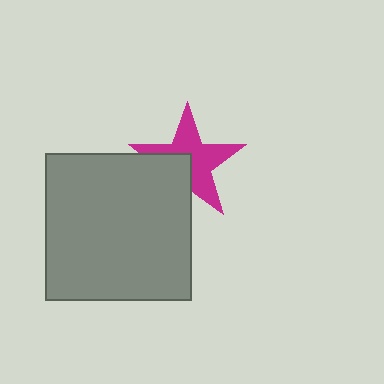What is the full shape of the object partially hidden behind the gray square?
The partially hidden object is a magenta star.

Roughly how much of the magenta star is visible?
About half of it is visible (roughly 65%).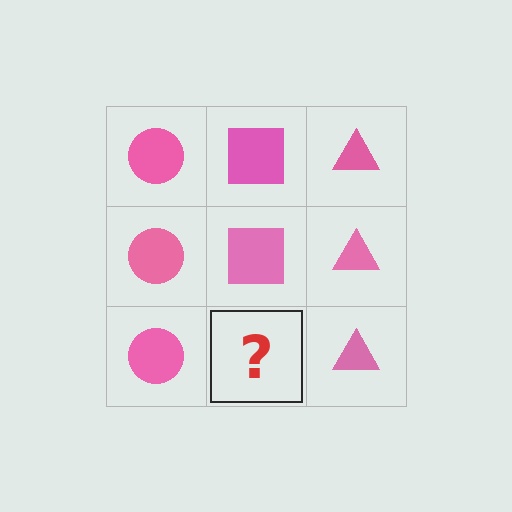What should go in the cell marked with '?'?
The missing cell should contain a pink square.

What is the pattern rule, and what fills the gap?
The rule is that each column has a consistent shape. The gap should be filled with a pink square.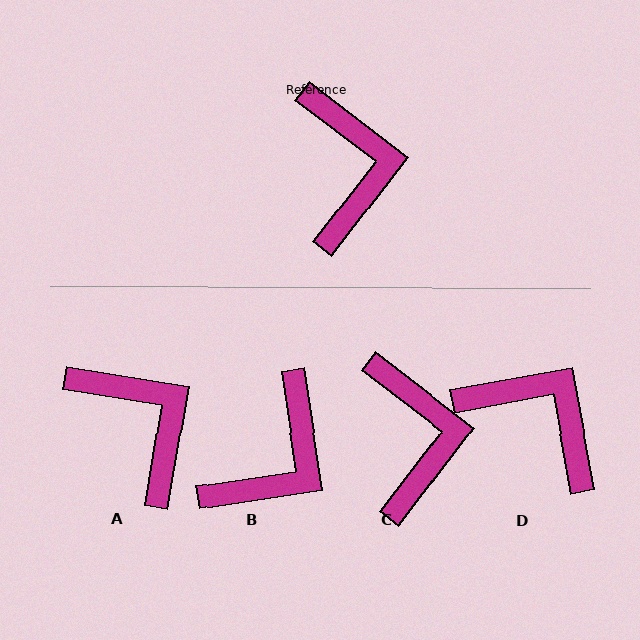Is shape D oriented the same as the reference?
No, it is off by about 48 degrees.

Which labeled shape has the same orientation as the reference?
C.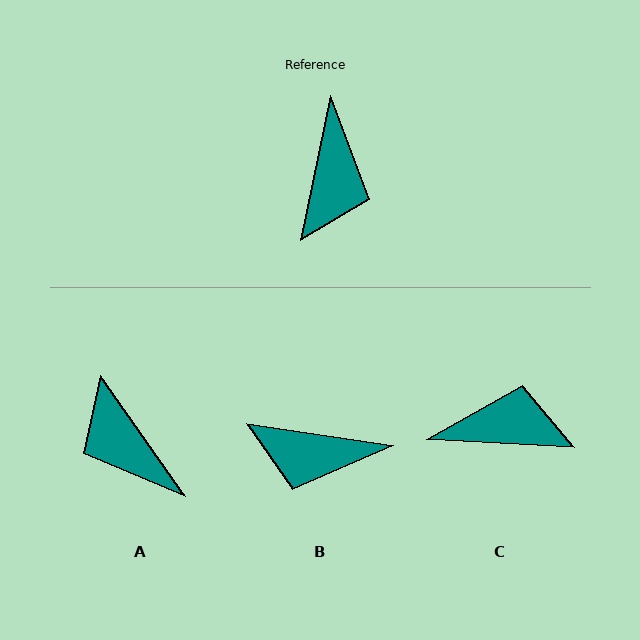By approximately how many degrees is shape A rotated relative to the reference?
Approximately 133 degrees clockwise.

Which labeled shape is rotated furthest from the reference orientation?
A, about 133 degrees away.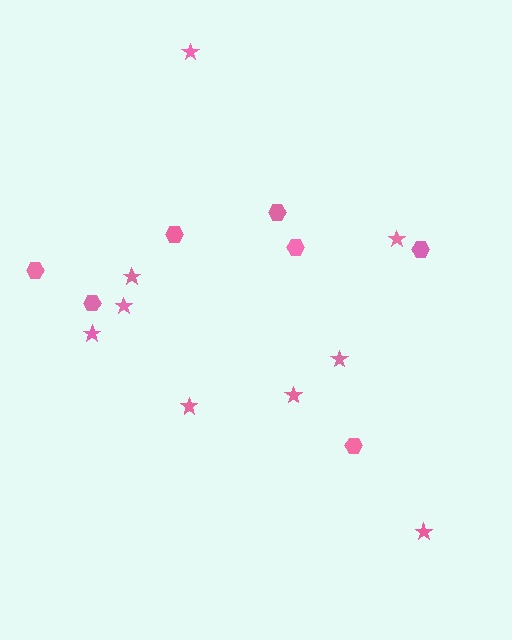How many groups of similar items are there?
There are 2 groups: one group of hexagons (7) and one group of stars (9).